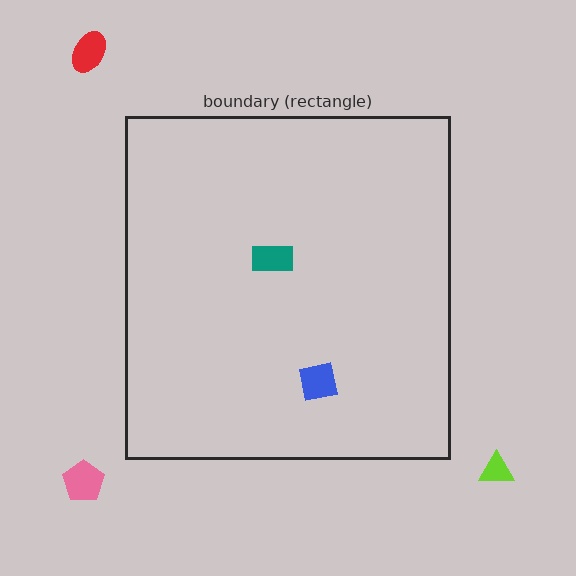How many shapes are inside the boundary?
2 inside, 3 outside.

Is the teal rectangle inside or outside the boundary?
Inside.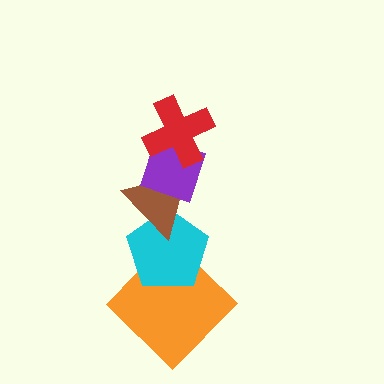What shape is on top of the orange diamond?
The cyan pentagon is on top of the orange diamond.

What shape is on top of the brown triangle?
The purple diamond is on top of the brown triangle.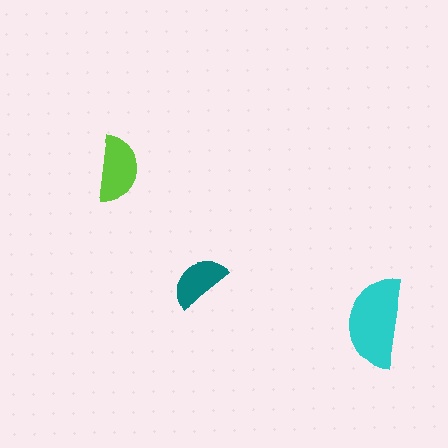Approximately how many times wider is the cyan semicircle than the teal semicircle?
About 1.5 times wider.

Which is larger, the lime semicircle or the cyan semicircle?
The cyan one.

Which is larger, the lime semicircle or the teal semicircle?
The lime one.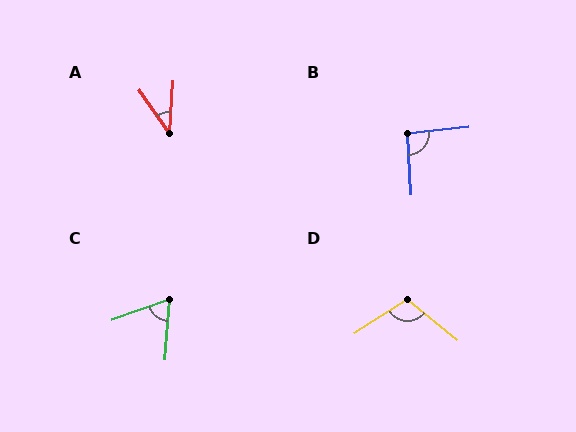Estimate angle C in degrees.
Approximately 66 degrees.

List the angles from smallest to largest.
A (39°), C (66°), B (93°), D (108°).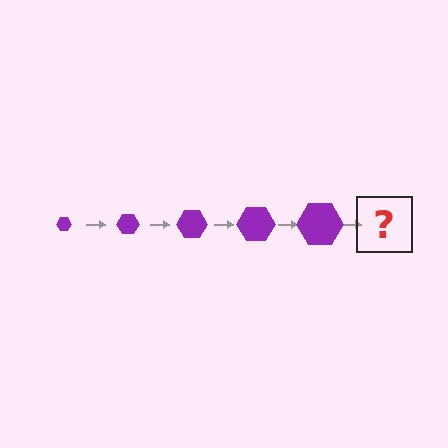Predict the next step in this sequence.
The next step is a purple hexagon, larger than the previous one.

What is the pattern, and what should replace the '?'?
The pattern is that the hexagon gets progressively larger each step. The '?' should be a purple hexagon, larger than the previous one.